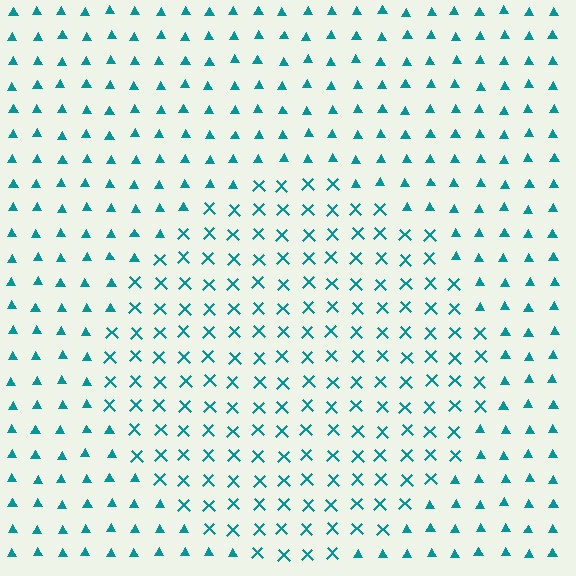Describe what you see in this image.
The image is filled with small teal elements arranged in a uniform grid. A circle-shaped region contains X marks, while the surrounding area contains triangles. The boundary is defined purely by the change in element shape.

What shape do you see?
I see a circle.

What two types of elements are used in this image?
The image uses X marks inside the circle region and triangles outside it.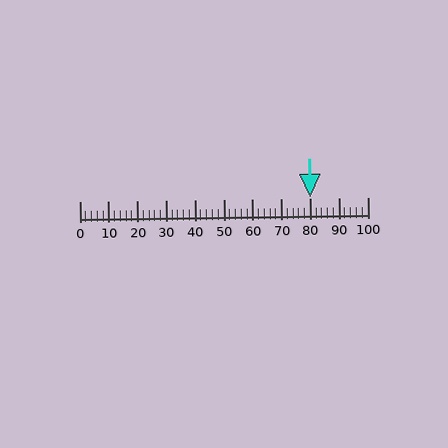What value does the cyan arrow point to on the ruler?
The cyan arrow points to approximately 80.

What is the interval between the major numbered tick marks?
The major tick marks are spaced 10 units apart.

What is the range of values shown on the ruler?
The ruler shows values from 0 to 100.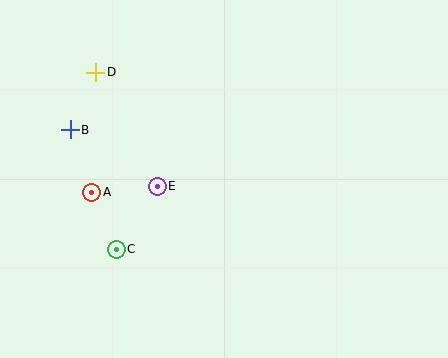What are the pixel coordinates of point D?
Point D is at (96, 72).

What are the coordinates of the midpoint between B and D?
The midpoint between B and D is at (83, 101).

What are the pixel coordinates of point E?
Point E is at (157, 186).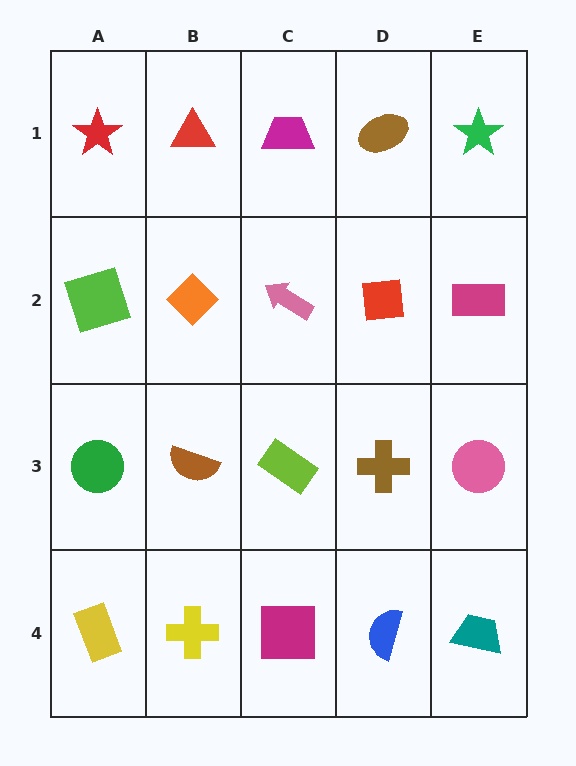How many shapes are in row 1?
5 shapes.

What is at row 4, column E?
A teal trapezoid.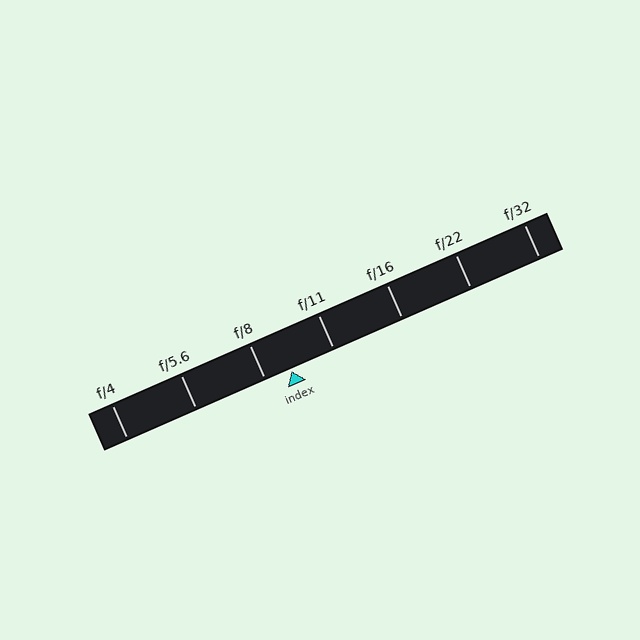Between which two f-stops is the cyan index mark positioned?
The index mark is between f/8 and f/11.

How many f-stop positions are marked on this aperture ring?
There are 7 f-stop positions marked.